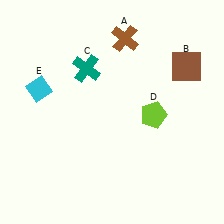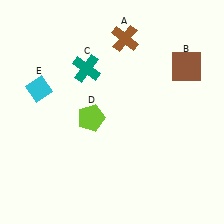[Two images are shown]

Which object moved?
The lime pentagon (D) moved left.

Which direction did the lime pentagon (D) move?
The lime pentagon (D) moved left.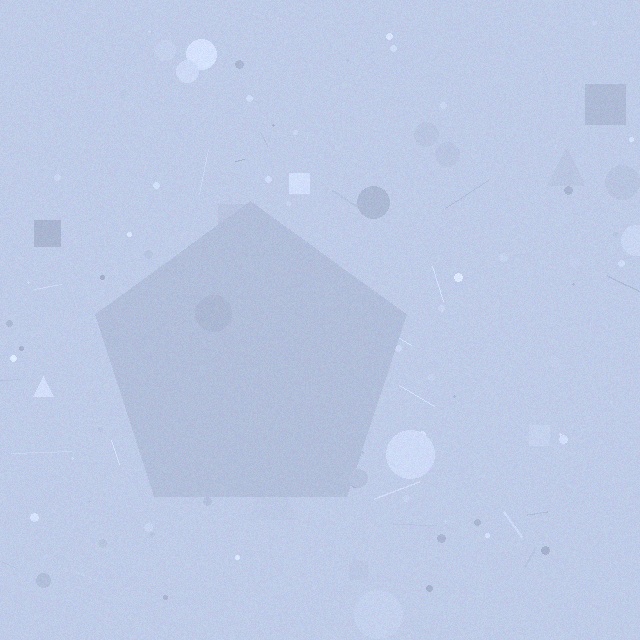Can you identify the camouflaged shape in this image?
The camouflaged shape is a pentagon.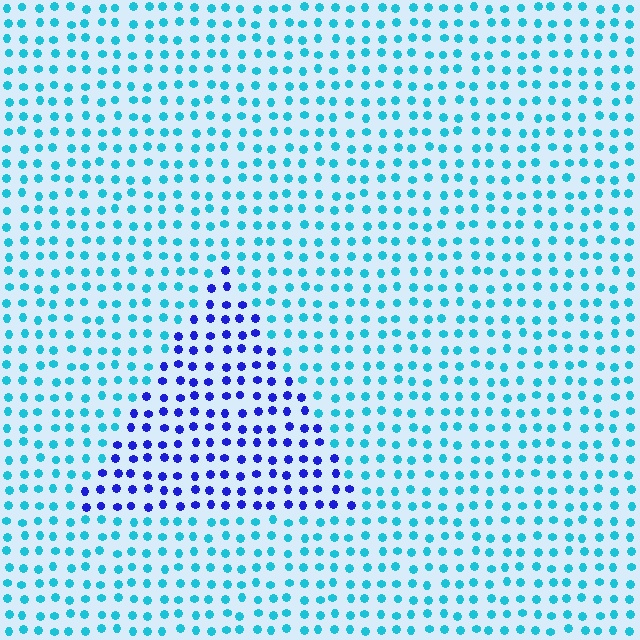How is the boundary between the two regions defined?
The boundary is defined purely by a slight shift in hue (about 53 degrees). Spacing, size, and orientation are identical on both sides.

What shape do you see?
I see a triangle.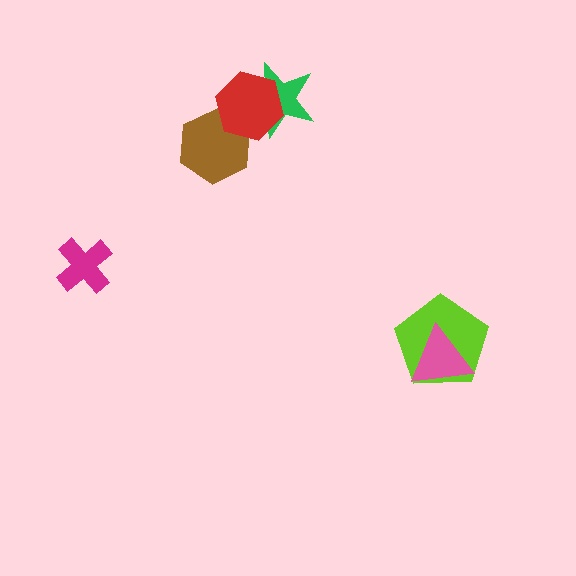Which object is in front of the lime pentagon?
The pink triangle is in front of the lime pentagon.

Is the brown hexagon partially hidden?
Yes, it is partially covered by another shape.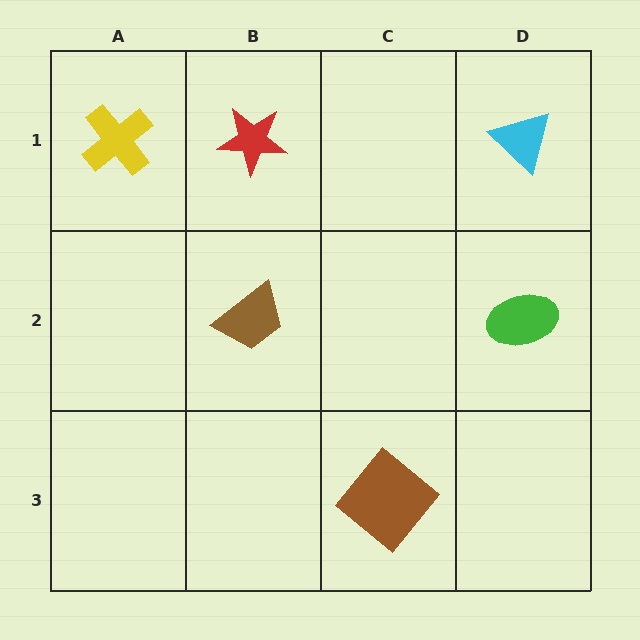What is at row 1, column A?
A yellow cross.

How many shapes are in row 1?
3 shapes.